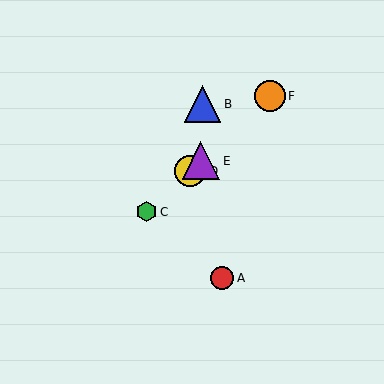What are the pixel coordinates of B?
Object B is at (203, 104).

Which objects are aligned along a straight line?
Objects C, D, E, F are aligned along a straight line.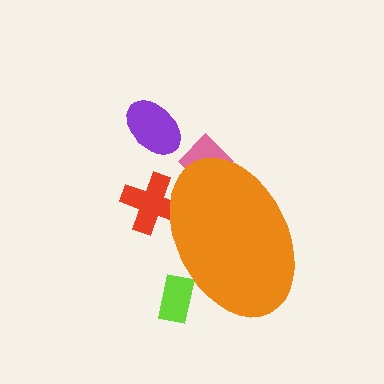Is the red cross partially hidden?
Yes, the red cross is partially hidden behind the orange ellipse.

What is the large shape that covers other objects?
An orange ellipse.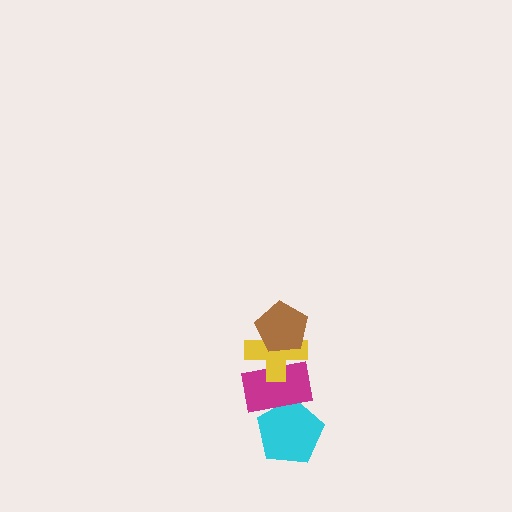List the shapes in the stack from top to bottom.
From top to bottom: the brown pentagon, the yellow cross, the magenta rectangle, the cyan pentagon.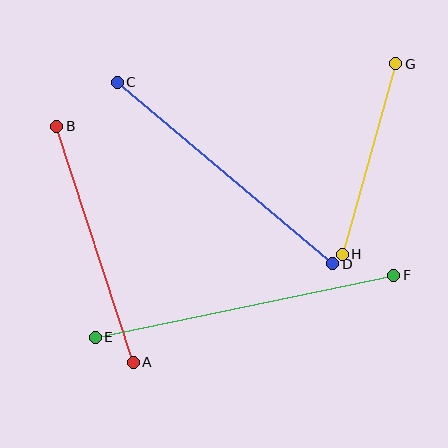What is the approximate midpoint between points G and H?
The midpoint is at approximately (369, 159) pixels.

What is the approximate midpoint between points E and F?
The midpoint is at approximately (244, 306) pixels.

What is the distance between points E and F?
The distance is approximately 305 pixels.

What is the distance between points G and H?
The distance is approximately 198 pixels.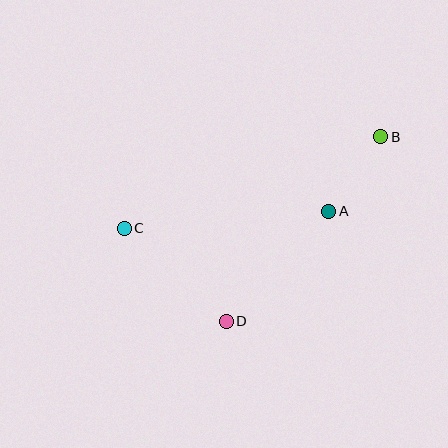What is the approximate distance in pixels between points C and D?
The distance between C and D is approximately 138 pixels.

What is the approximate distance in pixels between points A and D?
The distance between A and D is approximately 150 pixels.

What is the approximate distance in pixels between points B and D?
The distance between B and D is approximately 240 pixels.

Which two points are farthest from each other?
Points B and C are farthest from each other.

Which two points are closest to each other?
Points A and B are closest to each other.